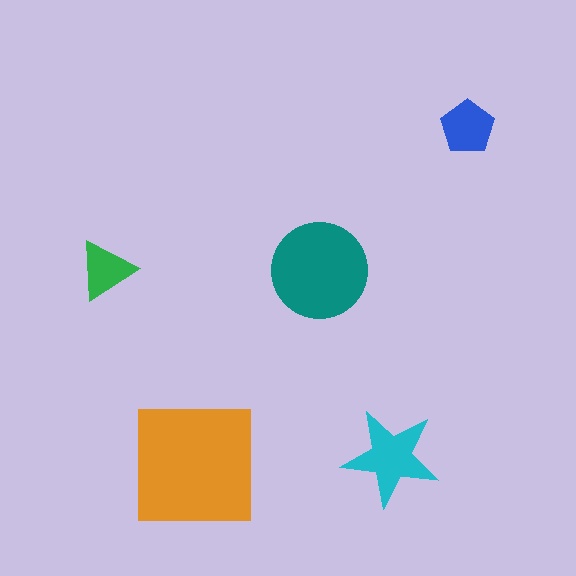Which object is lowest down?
The orange square is bottommost.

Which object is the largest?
The orange square.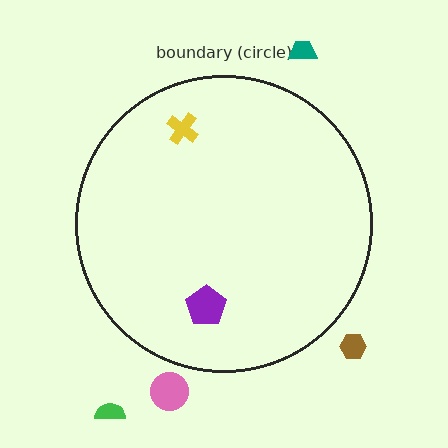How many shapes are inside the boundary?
2 inside, 4 outside.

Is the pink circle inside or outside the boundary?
Outside.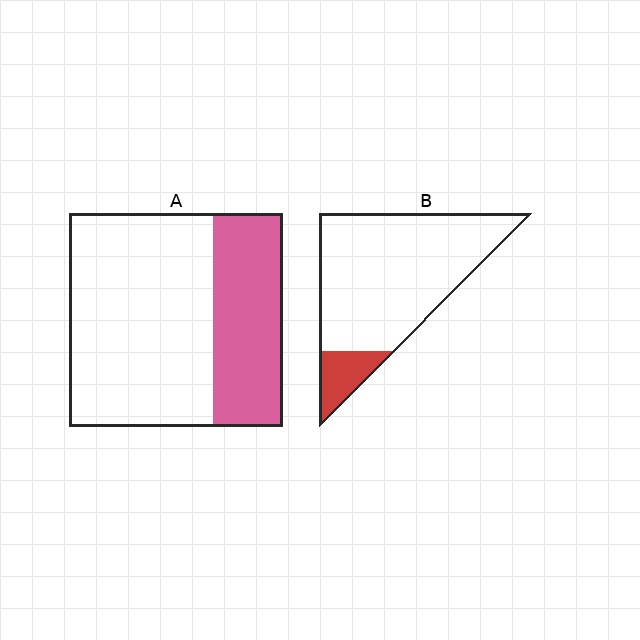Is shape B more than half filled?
No.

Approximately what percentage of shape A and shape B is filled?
A is approximately 35% and B is approximately 15%.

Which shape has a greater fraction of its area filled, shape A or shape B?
Shape A.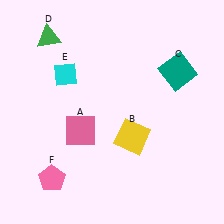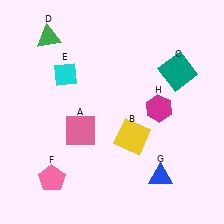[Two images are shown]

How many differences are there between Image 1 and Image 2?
There are 2 differences between the two images.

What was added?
A blue triangle (G), a magenta hexagon (H) were added in Image 2.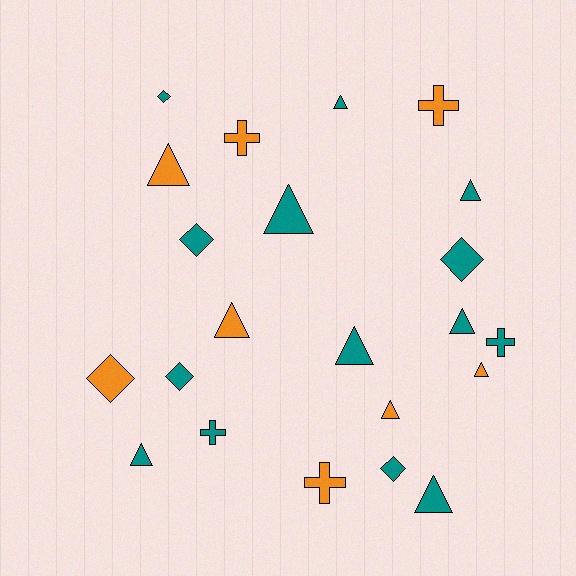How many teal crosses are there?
There are 2 teal crosses.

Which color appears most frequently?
Teal, with 14 objects.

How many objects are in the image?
There are 22 objects.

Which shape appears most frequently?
Triangle, with 11 objects.